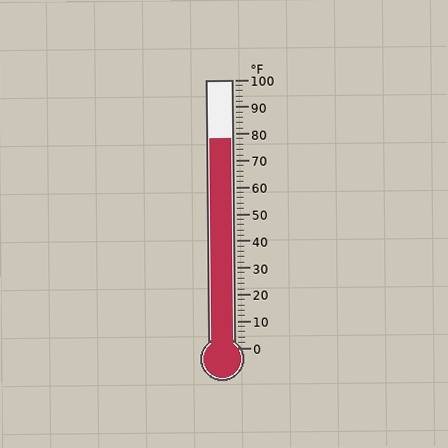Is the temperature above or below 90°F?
The temperature is below 90°F.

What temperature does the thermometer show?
The thermometer shows approximately 78°F.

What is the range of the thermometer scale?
The thermometer scale ranges from 0°F to 100°F.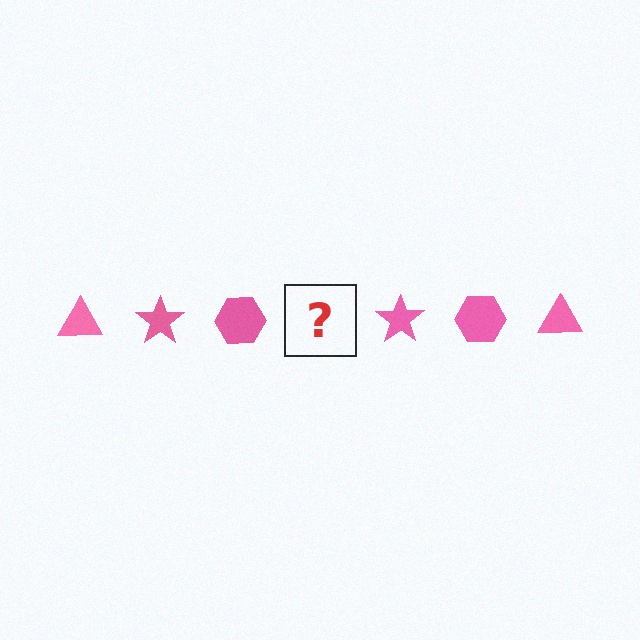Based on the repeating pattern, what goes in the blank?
The blank should be a pink triangle.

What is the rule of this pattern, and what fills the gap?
The rule is that the pattern cycles through triangle, star, hexagon shapes in pink. The gap should be filled with a pink triangle.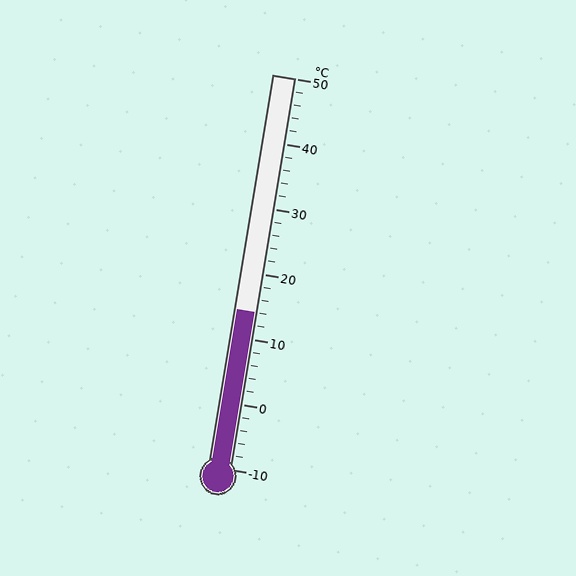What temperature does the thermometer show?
The thermometer shows approximately 14°C.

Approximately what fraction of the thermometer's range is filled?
The thermometer is filled to approximately 40% of its range.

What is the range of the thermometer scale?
The thermometer scale ranges from -10°C to 50°C.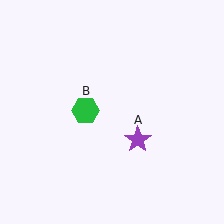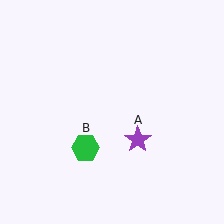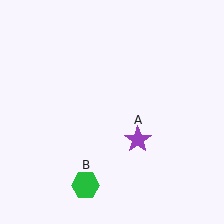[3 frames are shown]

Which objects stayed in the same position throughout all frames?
Purple star (object A) remained stationary.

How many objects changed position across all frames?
1 object changed position: green hexagon (object B).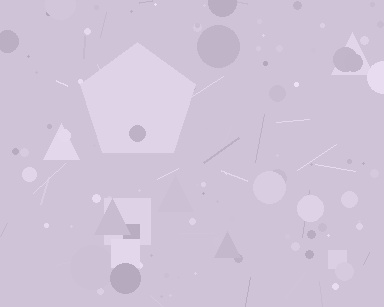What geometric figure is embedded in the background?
A pentagon is embedded in the background.